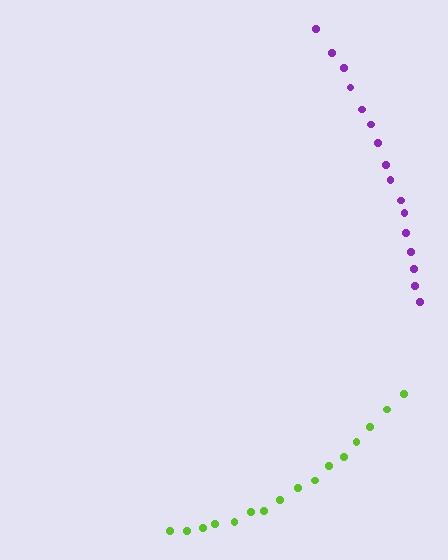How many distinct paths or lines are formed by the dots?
There are 2 distinct paths.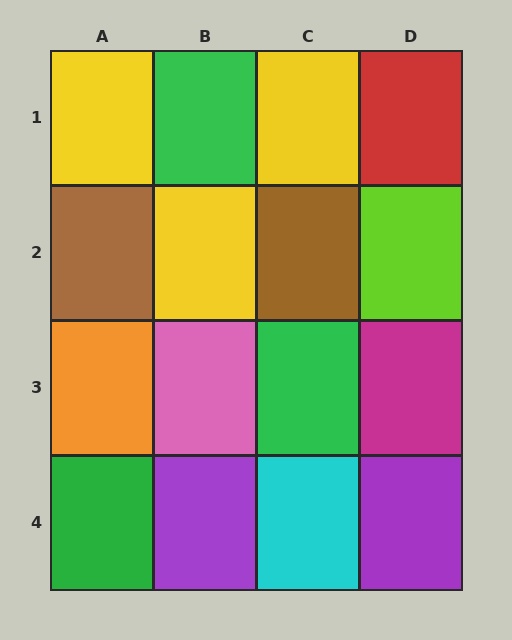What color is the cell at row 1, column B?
Green.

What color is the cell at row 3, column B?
Pink.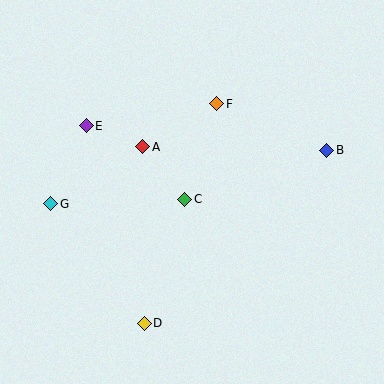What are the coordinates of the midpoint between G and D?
The midpoint between G and D is at (98, 264).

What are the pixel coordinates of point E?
Point E is at (86, 126).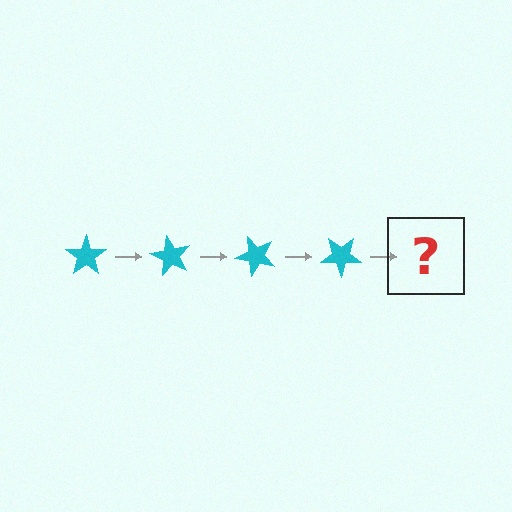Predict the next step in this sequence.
The next step is a cyan star rotated 240 degrees.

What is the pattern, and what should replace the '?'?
The pattern is that the star rotates 60 degrees each step. The '?' should be a cyan star rotated 240 degrees.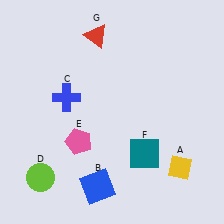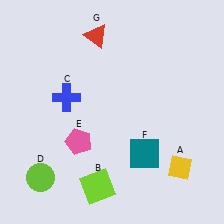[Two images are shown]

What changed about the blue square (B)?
In Image 1, B is blue. In Image 2, it changed to lime.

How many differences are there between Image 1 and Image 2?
There is 1 difference between the two images.